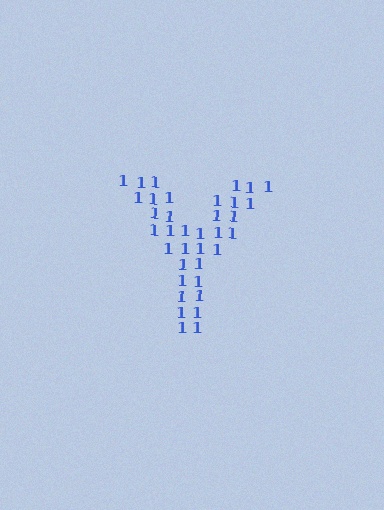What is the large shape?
The large shape is the letter Y.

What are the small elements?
The small elements are digit 1's.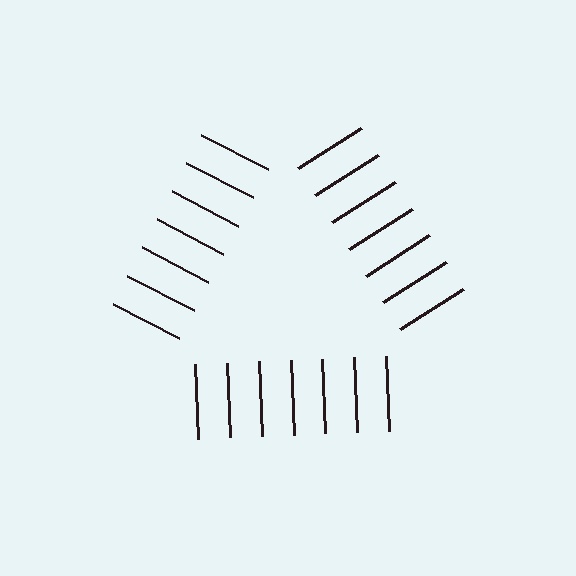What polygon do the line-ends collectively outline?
An illusory triangle — the line segments terminate on its edges but no continuous stroke is drawn.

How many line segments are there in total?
21 — 7 along each of the 3 edges.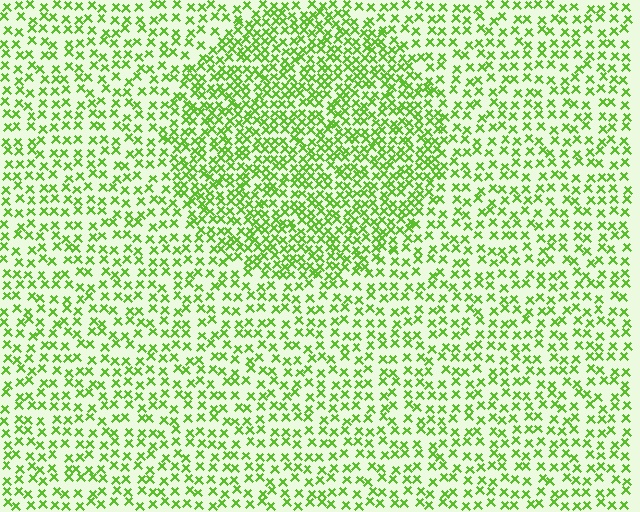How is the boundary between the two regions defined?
The boundary is defined by a change in element density (approximately 1.8x ratio). All elements are the same color, size, and shape.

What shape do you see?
I see a circle.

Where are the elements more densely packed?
The elements are more densely packed inside the circle boundary.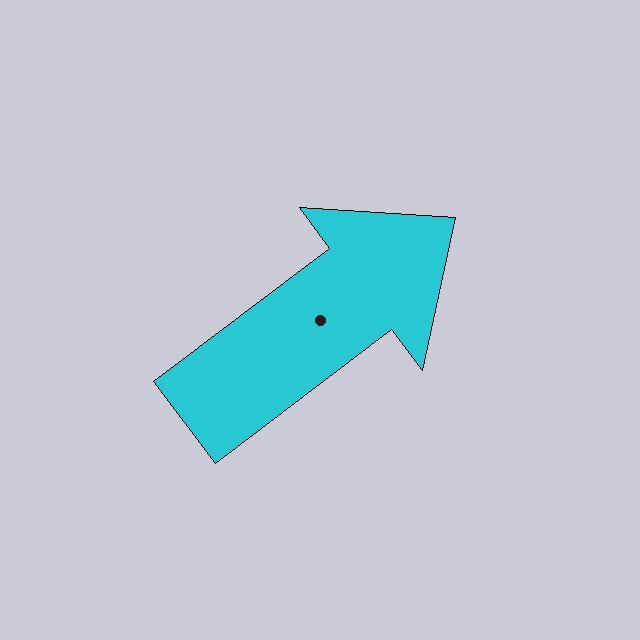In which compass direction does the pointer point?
Northeast.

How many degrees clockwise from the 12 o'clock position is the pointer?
Approximately 53 degrees.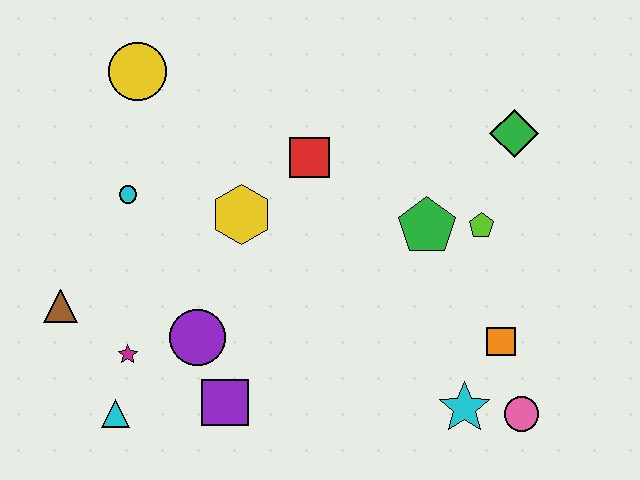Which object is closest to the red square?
The yellow hexagon is closest to the red square.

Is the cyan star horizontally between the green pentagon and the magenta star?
No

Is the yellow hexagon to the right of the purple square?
Yes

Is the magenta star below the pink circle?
No